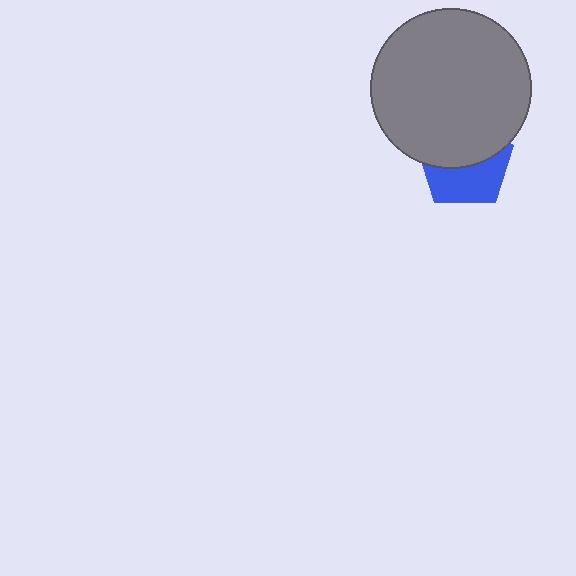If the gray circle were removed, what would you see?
You would see the complete blue pentagon.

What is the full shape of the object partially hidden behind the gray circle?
The partially hidden object is a blue pentagon.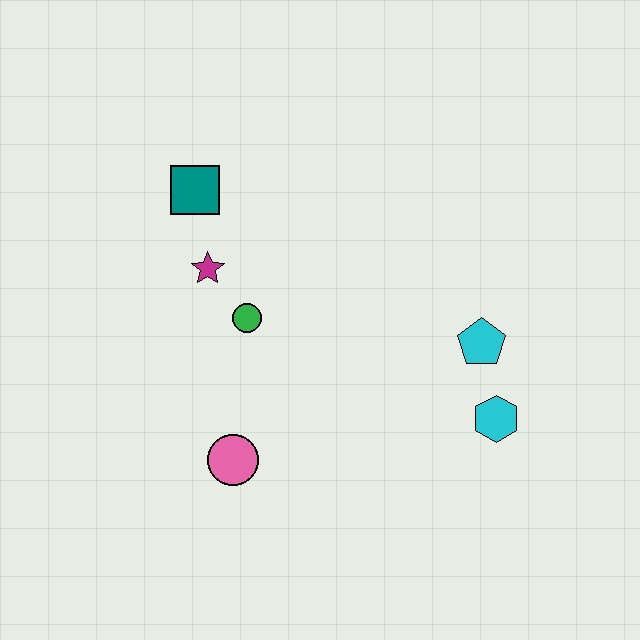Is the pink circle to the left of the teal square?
No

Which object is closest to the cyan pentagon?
The cyan hexagon is closest to the cyan pentagon.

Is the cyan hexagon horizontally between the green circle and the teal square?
No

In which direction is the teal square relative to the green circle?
The teal square is above the green circle.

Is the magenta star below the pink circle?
No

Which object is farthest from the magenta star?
The cyan hexagon is farthest from the magenta star.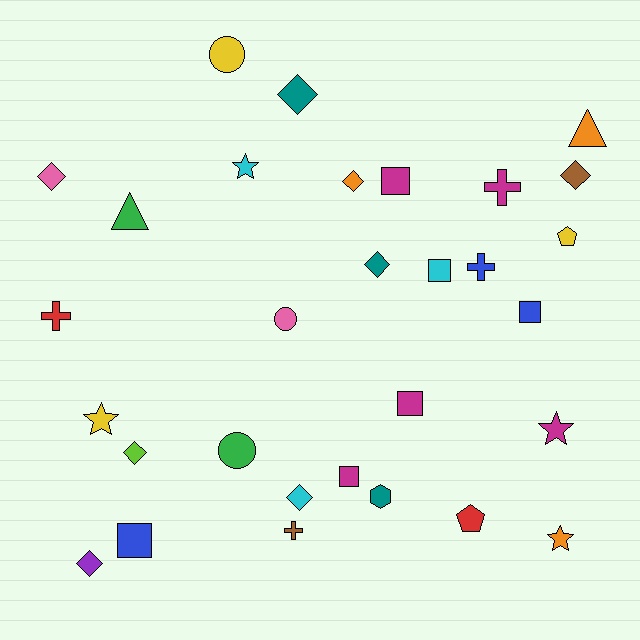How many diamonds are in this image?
There are 8 diamonds.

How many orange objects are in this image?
There are 3 orange objects.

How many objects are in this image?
There are 30 objects.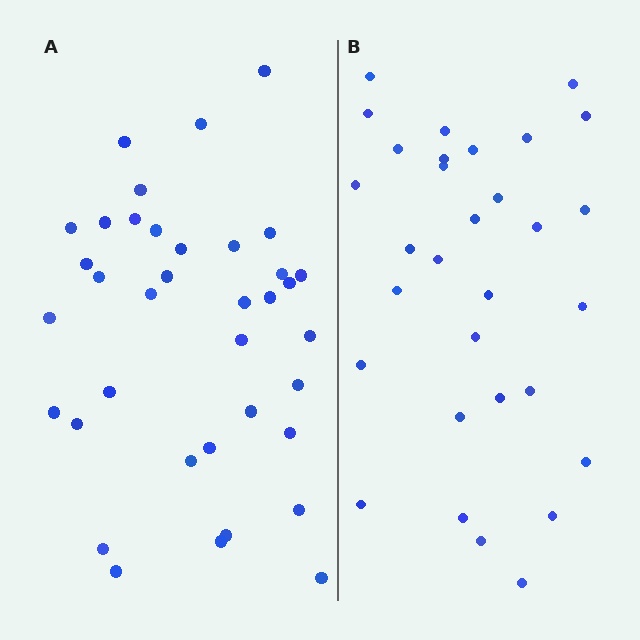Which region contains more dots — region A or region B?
Region A (the left region) has more dots.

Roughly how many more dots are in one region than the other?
Region A has about 6 more dots than region B.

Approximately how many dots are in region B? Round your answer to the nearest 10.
About 30 dots. (The exact count is 31, which rounds to 30.)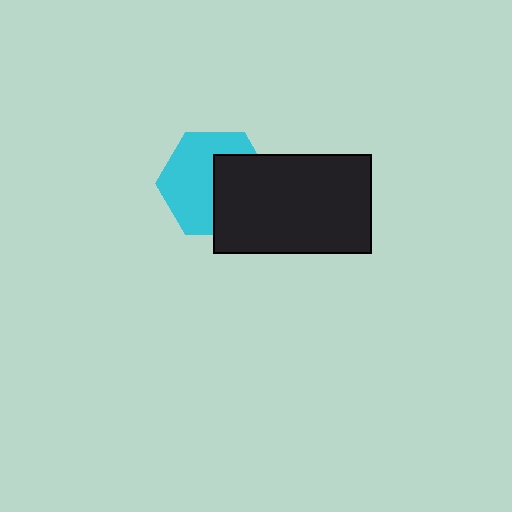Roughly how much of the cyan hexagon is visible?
About half of it is visible (roughly 57%).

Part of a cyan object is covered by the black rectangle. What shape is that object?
It is a hexagon.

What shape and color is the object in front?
The object in front is a black rectangle.